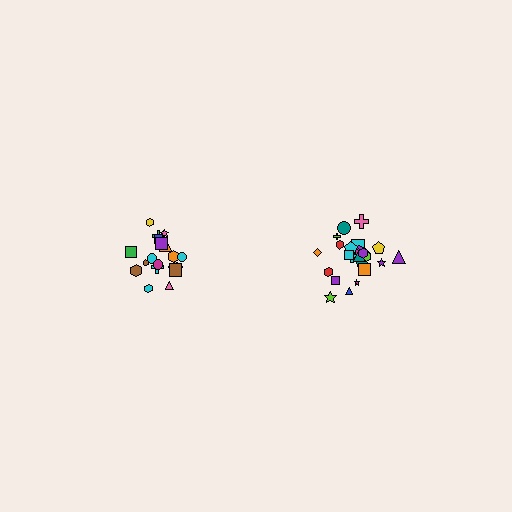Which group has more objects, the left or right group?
The right group.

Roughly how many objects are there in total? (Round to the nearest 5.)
Roughly 45 objects in total.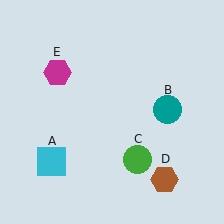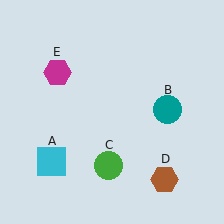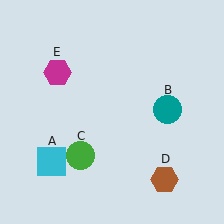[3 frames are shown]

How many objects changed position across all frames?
1 object changed position: green circle (object C).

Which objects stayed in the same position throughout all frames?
Cyan square (object A) and teal circle (object B) and brown hexagon (object D) and magenta hexagon (object E) remained stationary.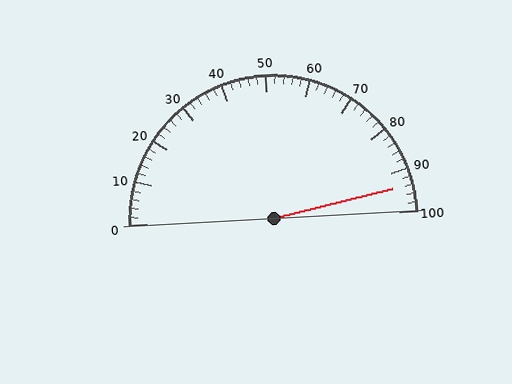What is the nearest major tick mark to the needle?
The nearest major tick mark is 90.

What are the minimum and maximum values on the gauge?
The gauge ranges from 0 to 100.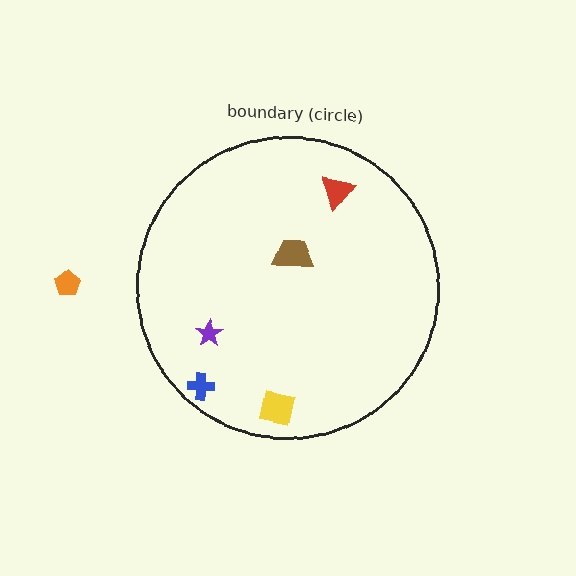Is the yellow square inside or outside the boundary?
Inside.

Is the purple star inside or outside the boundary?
Inside.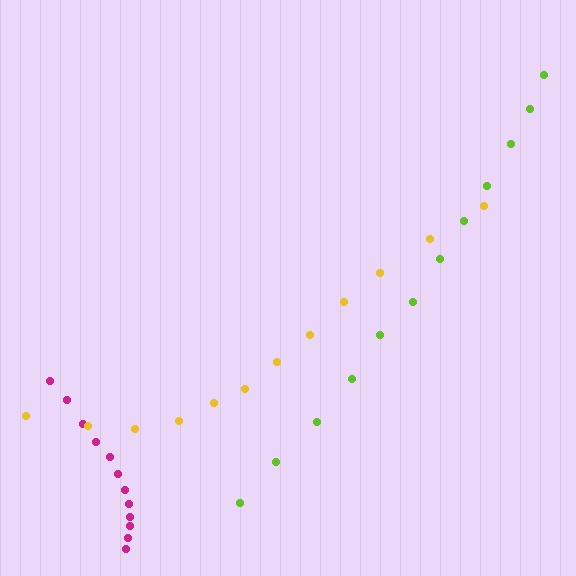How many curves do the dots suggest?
There are 3 distinct paths.